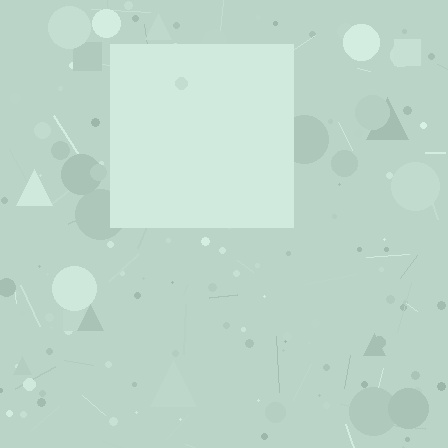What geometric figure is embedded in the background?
A square is embedded in the background.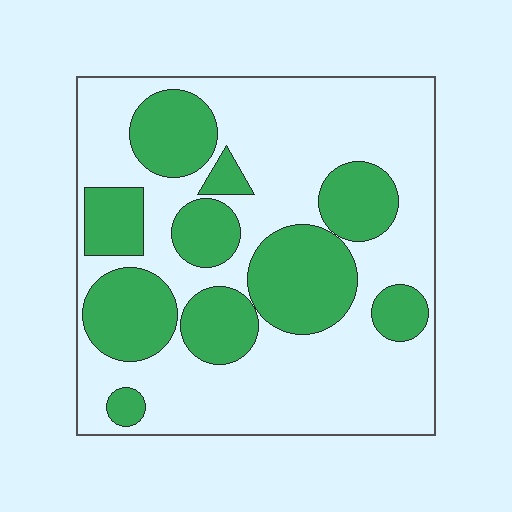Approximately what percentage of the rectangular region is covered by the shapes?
Approximately 35%.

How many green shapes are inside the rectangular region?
10.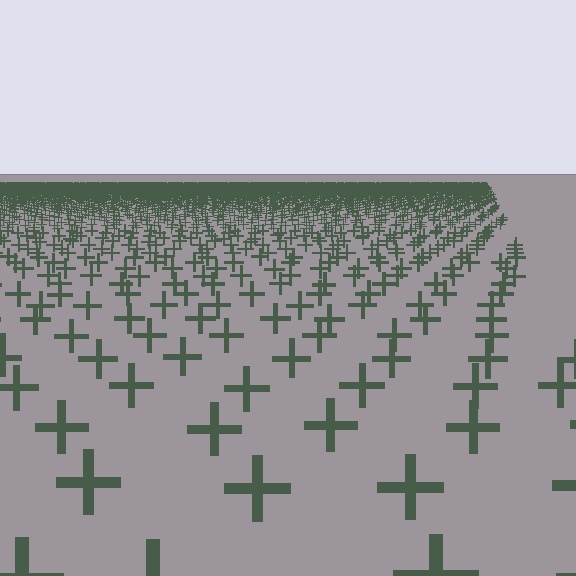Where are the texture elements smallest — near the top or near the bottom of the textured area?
Near the top.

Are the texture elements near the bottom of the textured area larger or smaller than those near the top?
Larger. Near the bottom, elements are closer to the viewer and appear at a bigger on-screen size.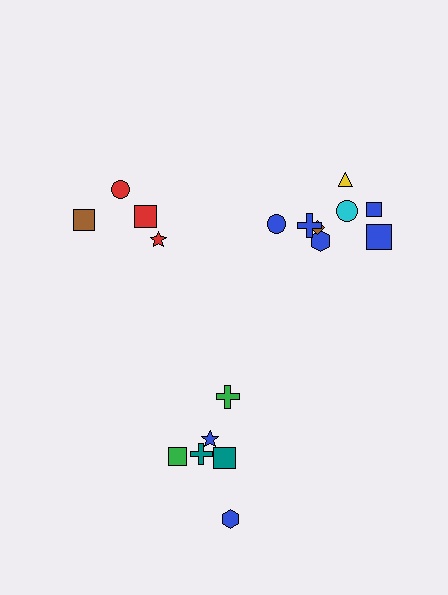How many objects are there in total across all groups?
There are 18 objects.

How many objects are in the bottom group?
There are 6 objects.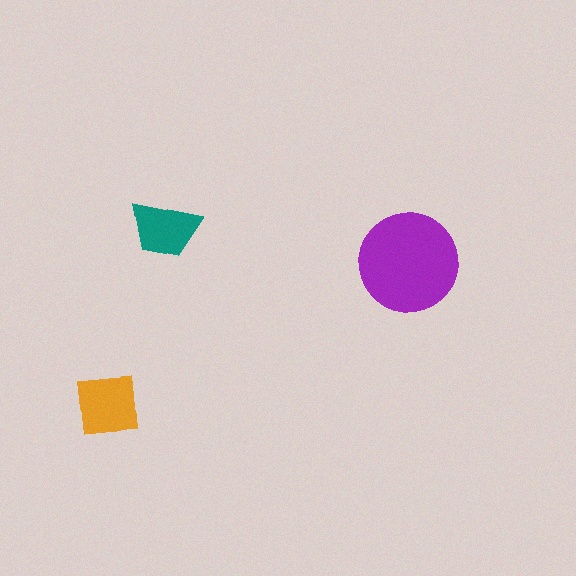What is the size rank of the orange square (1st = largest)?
2nd.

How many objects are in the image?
There are 3 objects in the image.